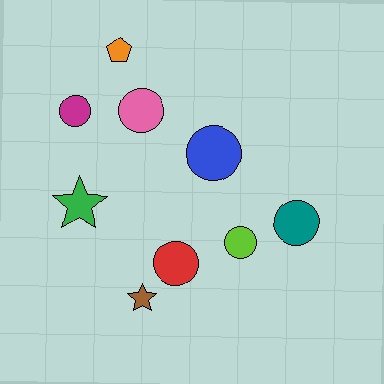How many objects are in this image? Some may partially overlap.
There are 9 objects.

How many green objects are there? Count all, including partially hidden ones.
There is 1 green object.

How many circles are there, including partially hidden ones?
There are 6 circles.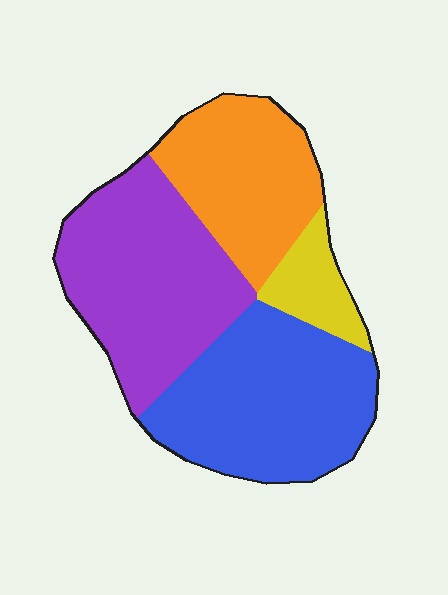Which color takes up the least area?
Yellow, at roughly 10%.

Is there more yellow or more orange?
Orange.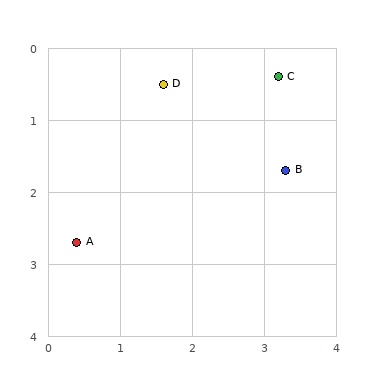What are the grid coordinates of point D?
Point D is at approximately (1.6, 0.5).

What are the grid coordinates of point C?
Point C is at approximately (3.2, 0.4).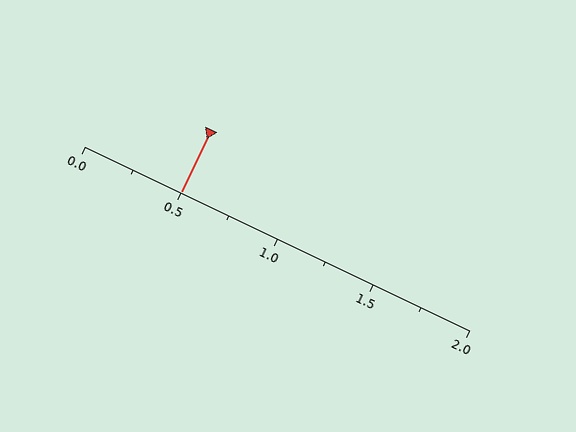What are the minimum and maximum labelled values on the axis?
The axis runs from 0.0 to 2.0.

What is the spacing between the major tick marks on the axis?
The major ticks are spaced 0.5 apart.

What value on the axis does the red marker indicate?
The marker indicates approximately 0.5.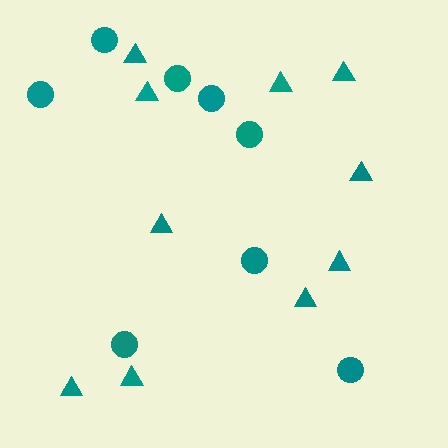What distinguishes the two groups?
There are 2 groups: one group of triangles (10) and one group of circles (8).